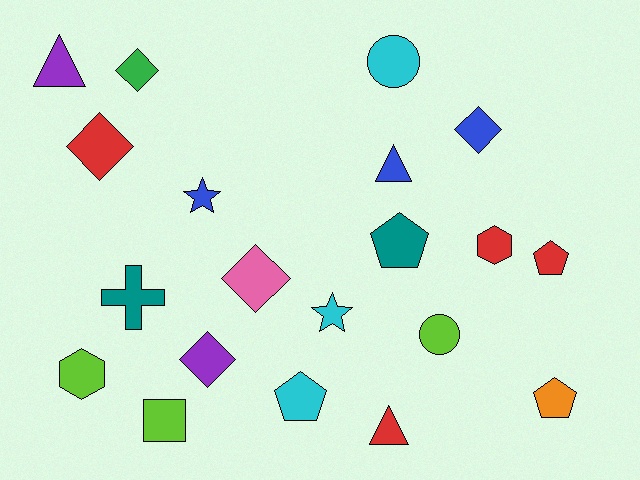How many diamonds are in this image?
There are 5 diamonds.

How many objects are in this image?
There are 20 objects.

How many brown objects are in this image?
There are no brown objects.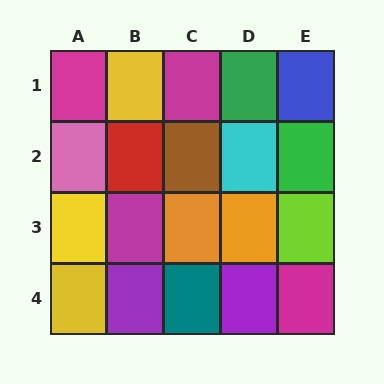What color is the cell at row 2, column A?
Pink.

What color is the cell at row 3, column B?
Magenta.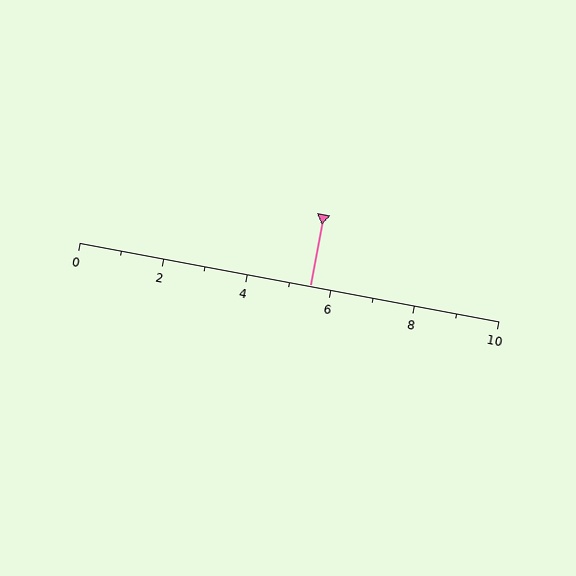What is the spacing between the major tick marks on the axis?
The major ticks are spaced 2 apart.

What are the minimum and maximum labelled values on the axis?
The axis runs from 0 to 10.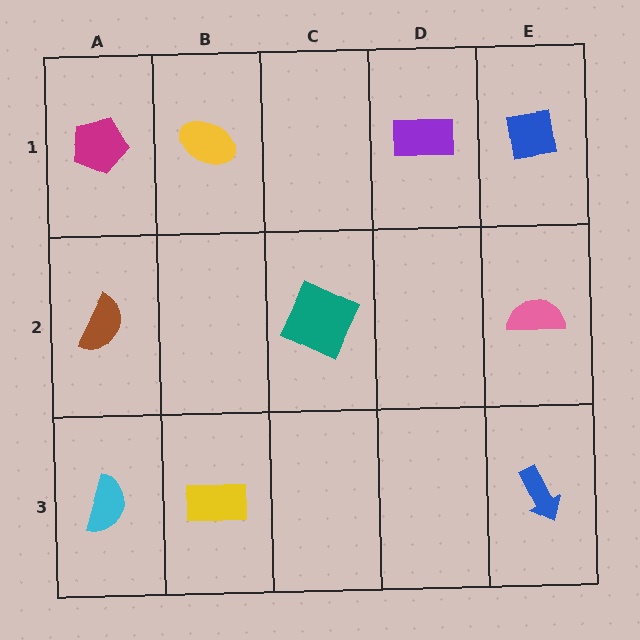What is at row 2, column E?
A pink semicircle.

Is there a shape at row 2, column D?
No, that cell is empty.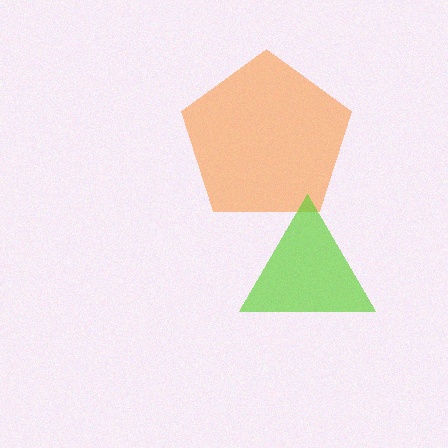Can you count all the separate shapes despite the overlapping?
Yes, there are 2 separate shapes.